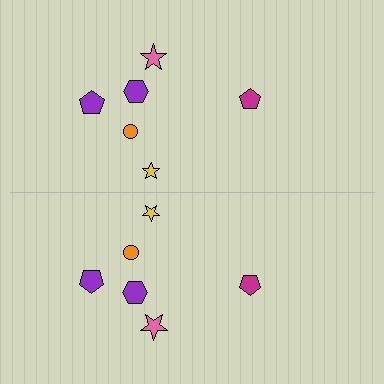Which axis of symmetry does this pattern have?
The pattern has a horizontal axis of symmetry running through the center of the image.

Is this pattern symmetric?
Yes, this pattern has bilateral (reflection) symmetry.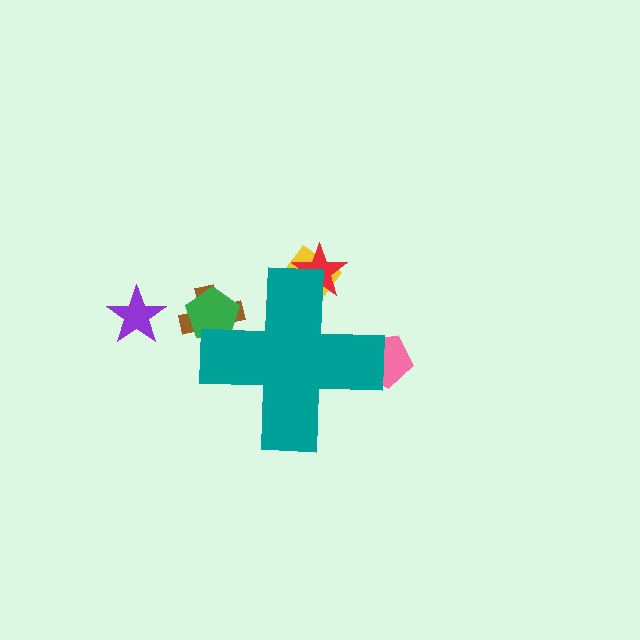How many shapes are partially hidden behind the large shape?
5 shapes are partially hidden.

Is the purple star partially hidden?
No, the purple star is fully visible.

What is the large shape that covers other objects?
A teal cross.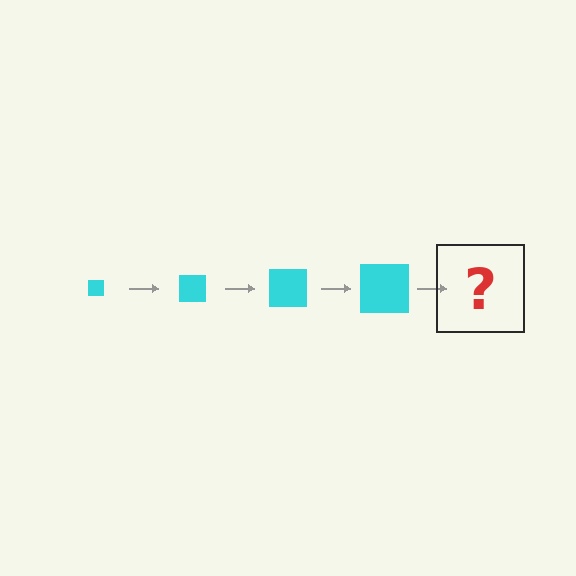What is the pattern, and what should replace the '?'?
The pattern is that the square gets progressively larger each step. The '?' should be a cyan square, larger than the previous one.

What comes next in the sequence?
The next element should be a cyan square, larger than the previous one.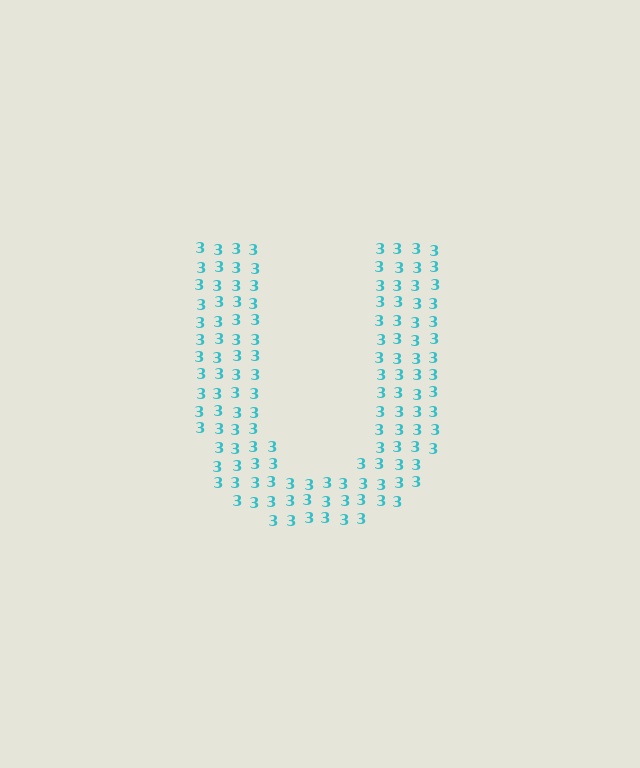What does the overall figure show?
The overall figure shows the letter U.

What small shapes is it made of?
It is made of small digit 3's.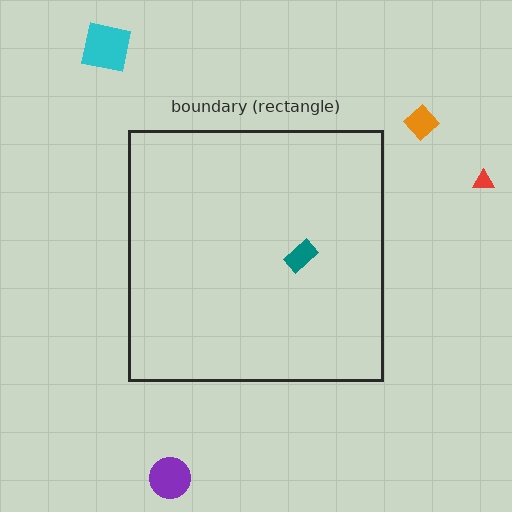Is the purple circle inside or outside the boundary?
Outside.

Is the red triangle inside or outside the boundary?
Outside.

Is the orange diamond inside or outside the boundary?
Outside.